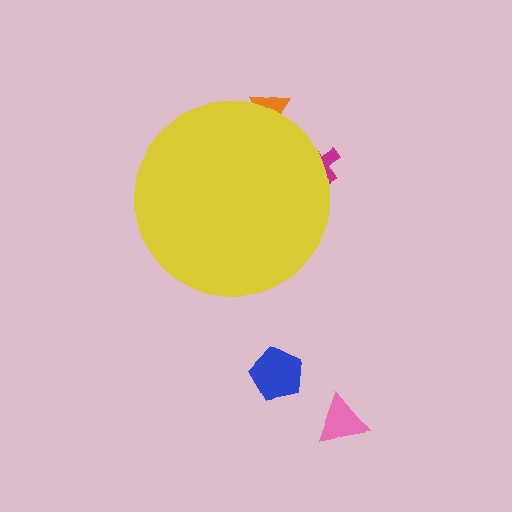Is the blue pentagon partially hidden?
No, the blue pentagon is fully visible.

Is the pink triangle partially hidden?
No, the pink triangle is fully visible.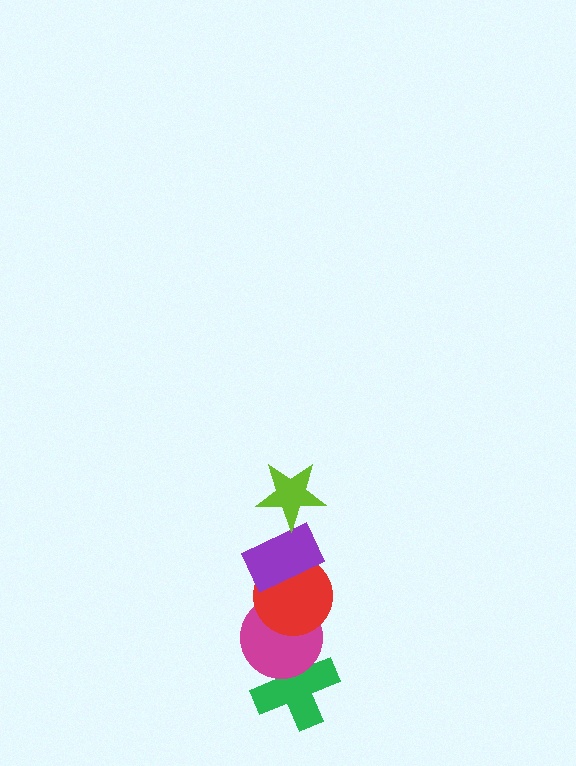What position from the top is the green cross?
The green cross is 5th from the top.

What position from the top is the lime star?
The lime star is 1st from the top.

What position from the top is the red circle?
The red circle is 3rd from the top.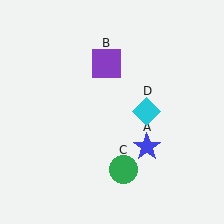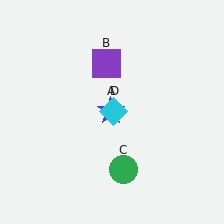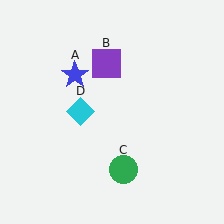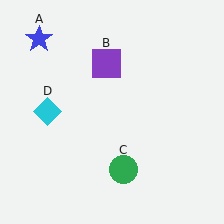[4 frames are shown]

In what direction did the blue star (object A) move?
The blue star (object A) moved up and to the left.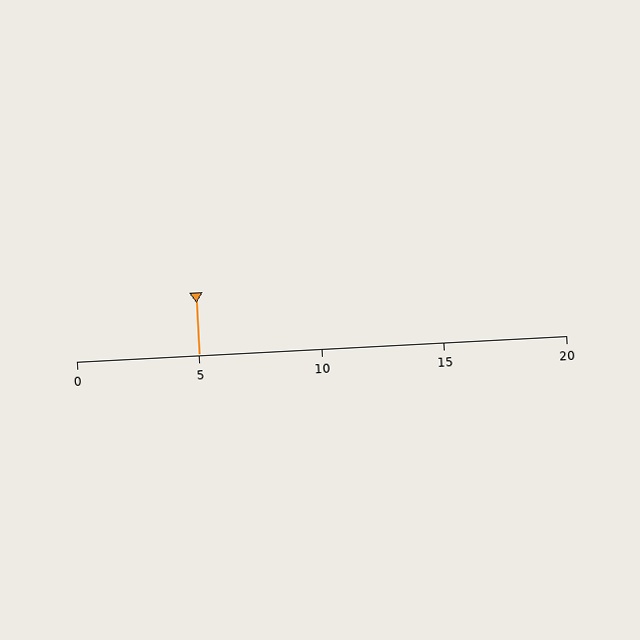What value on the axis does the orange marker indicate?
The marker indicates approximately 5.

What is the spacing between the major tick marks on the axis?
The major ticks are spaced 5 apart.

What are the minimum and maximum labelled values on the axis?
The axis runs from 0 to 20.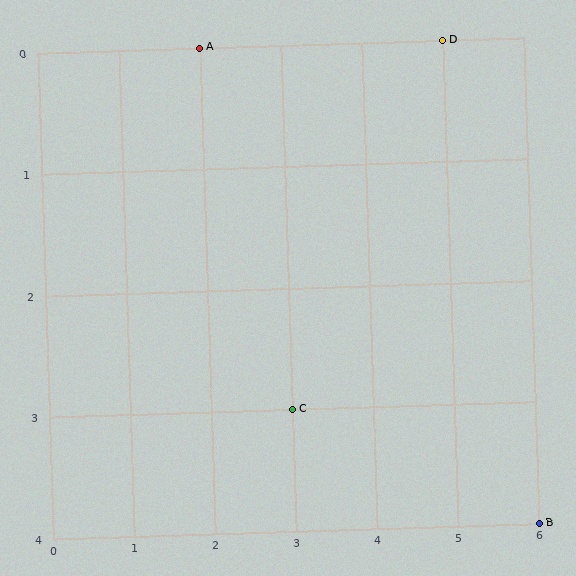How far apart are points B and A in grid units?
Points B and A are 4 columns and 4 rows apart (about 5.7 grid units diagonally).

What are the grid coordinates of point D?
Point D is at grid coordinates (5, 0).